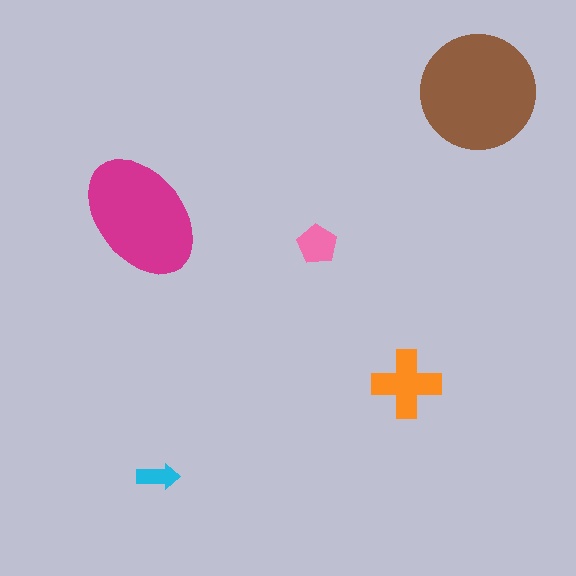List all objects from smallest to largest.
The cyan arrow, the pink pentagon, the orange cross, the magenta ellipse, the brown circle.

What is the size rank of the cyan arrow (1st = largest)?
5th.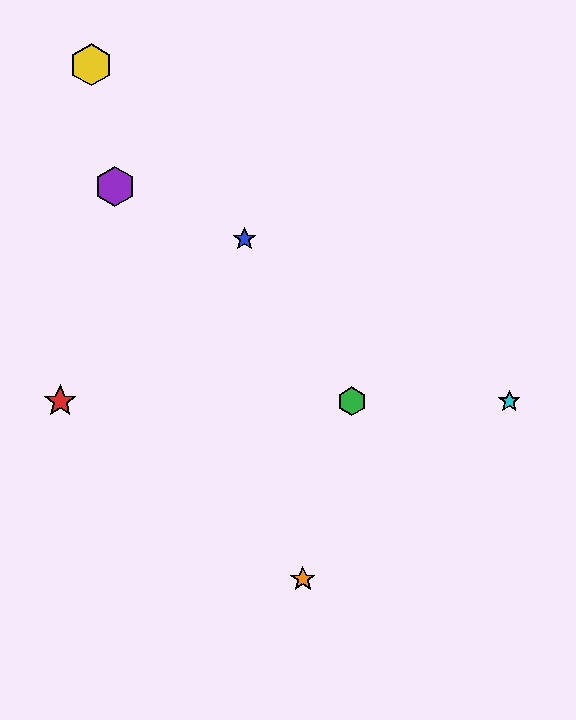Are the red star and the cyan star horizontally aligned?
Yes, both are at y≈401.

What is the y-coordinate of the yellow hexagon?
The yellow hexagon is at y≈65.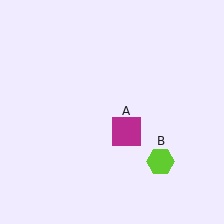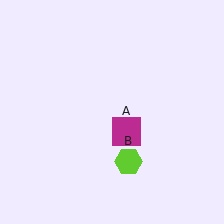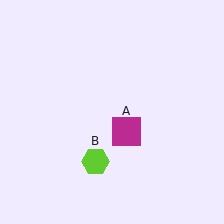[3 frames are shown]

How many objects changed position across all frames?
1 object changed position: lime hexagon (object B).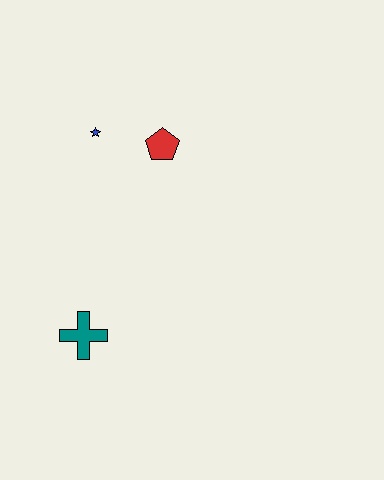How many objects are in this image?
There are 3 objects.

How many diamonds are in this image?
There are no diamonds.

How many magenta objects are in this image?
There are no magenta objects.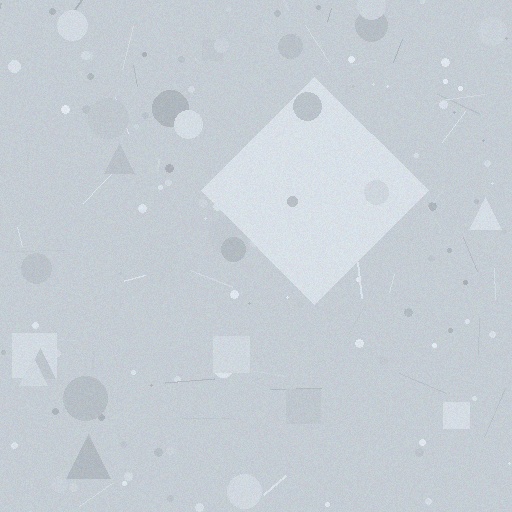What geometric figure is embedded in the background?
A diamond is embedded in the background.